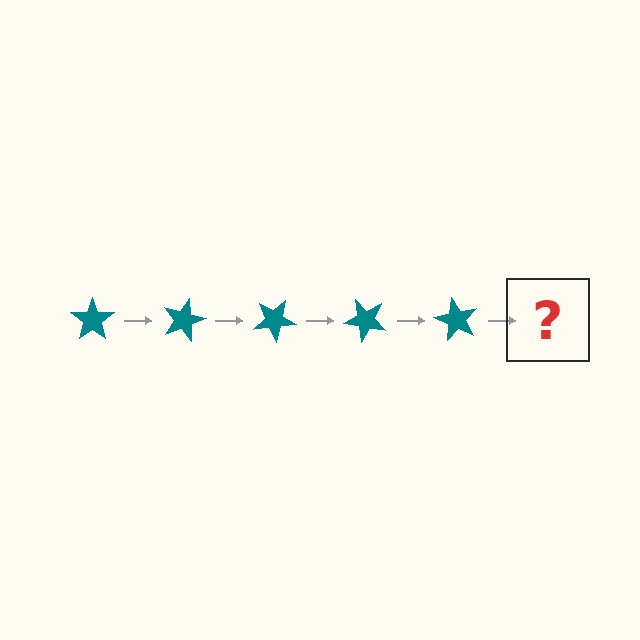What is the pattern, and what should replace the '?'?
The pattern is that the star rotates 15 degrees each step. The '?' should be a teal star rotated 75 degrees.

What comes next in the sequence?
The next element should be a teal star rotated 75 degrees.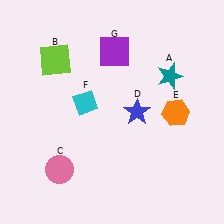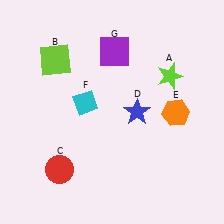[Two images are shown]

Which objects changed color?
A changed from teal to lime. C changed from pink to red.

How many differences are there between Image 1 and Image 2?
There are 2 differences between the two images.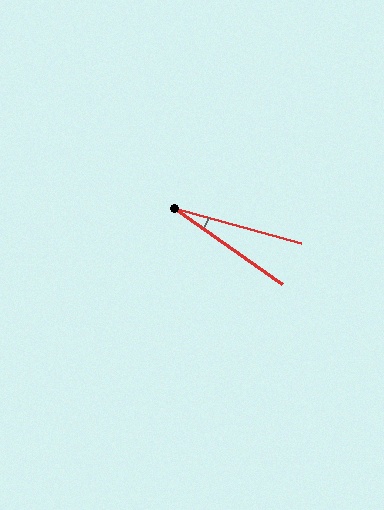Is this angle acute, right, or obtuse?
It is acute.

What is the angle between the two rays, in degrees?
Approximately 20 degrees.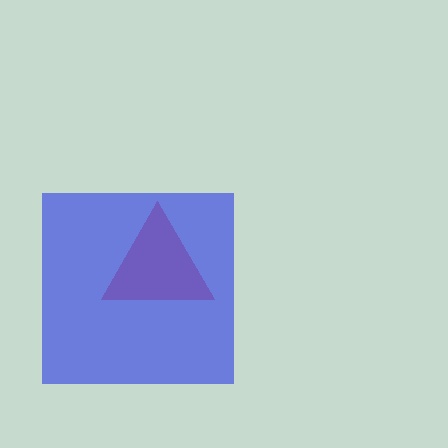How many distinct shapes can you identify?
There are 2 distinct shapes: a red triangle, a blue square.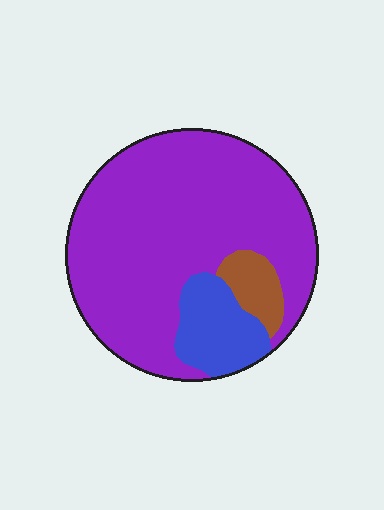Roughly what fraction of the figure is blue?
Blue covers roughly 15% of the figure.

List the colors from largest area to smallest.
From largest to smallest: purple, blue, brown.